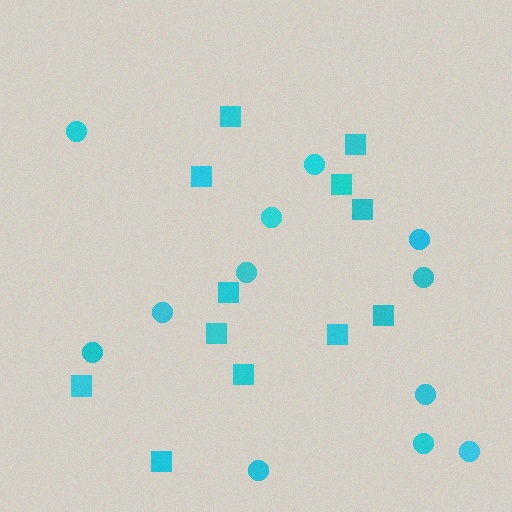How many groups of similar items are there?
There are 2 groups: one group of squares (12) and one group of circles (12).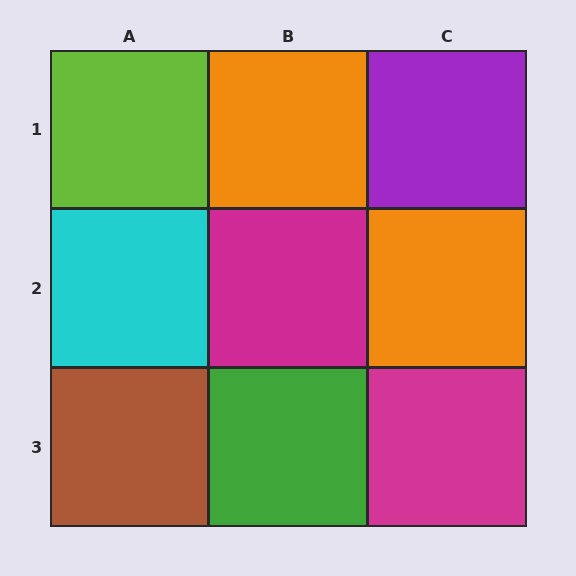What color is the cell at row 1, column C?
Purple.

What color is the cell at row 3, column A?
Brown.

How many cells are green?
1 cell is green.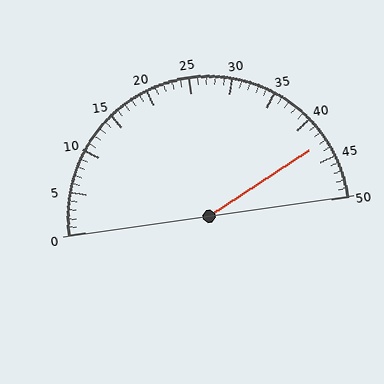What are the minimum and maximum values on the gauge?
The gauge ranges from 0 to 50.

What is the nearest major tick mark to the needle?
The nearest major tick mark is 45.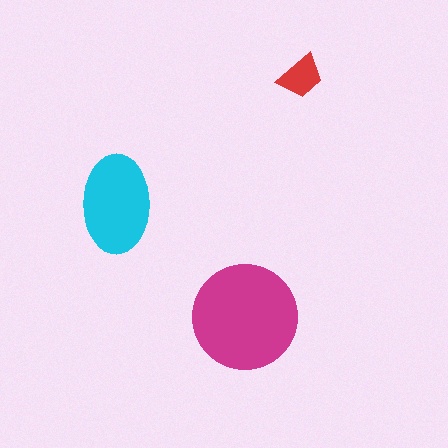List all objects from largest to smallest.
The magenta circle, the cyan ellipse, the red trapezoid.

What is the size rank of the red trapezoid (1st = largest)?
3rd.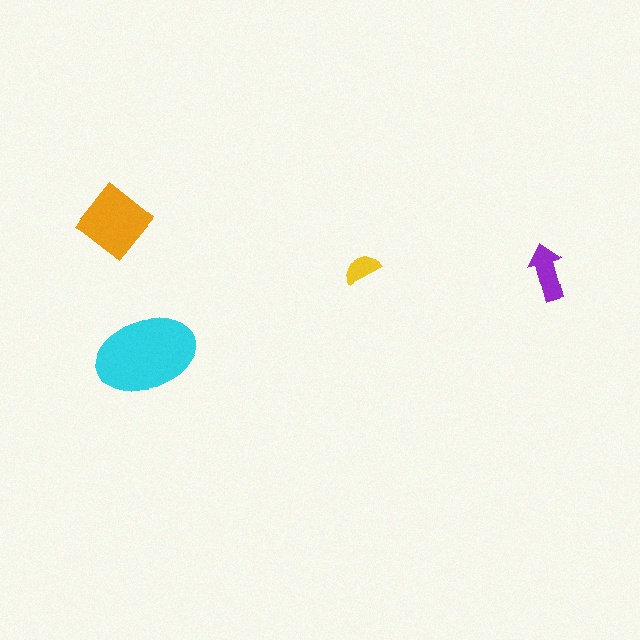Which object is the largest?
The cyan ellipse.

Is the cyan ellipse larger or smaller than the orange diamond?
Larger.